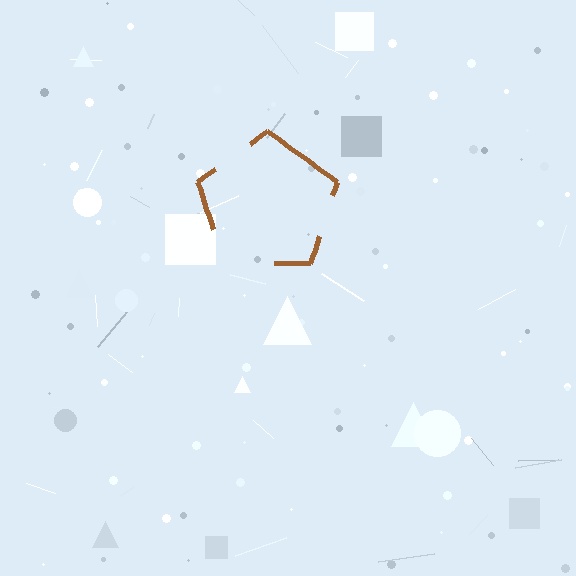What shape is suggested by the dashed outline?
The dashed outline suggests a pentagon.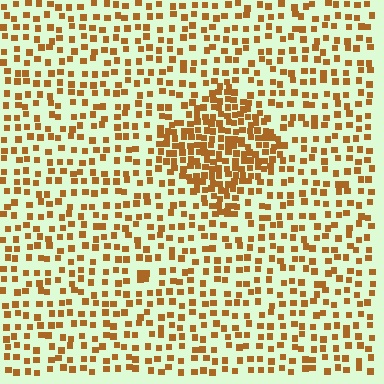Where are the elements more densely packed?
The elements are more densely packed inside the diamond boundary.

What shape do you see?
I see a diamond.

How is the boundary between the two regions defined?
The boundary is defined by a change in element density (approximately 2.2x ratio). All elements are the same color, size, and shape.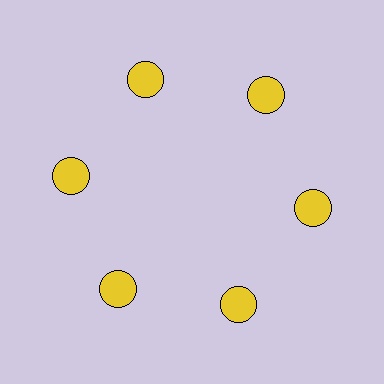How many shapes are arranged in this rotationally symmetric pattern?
There are 6 shapes, arranged in 6 groups of 1.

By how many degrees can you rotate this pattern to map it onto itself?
The pattern maps onto itself every 60 degrees of rotation.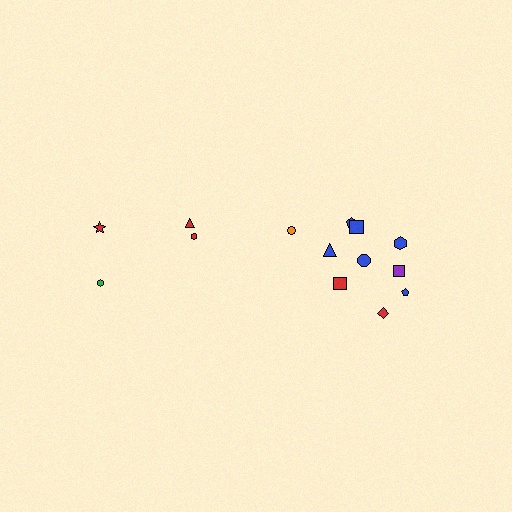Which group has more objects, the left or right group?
The right group.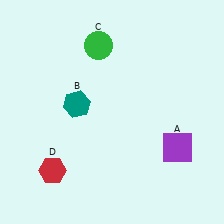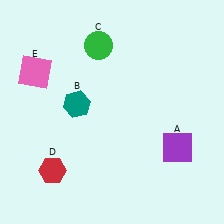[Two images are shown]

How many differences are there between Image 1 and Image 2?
There is 1 difference between the two images.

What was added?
A pink square (E) was added in Image 2.